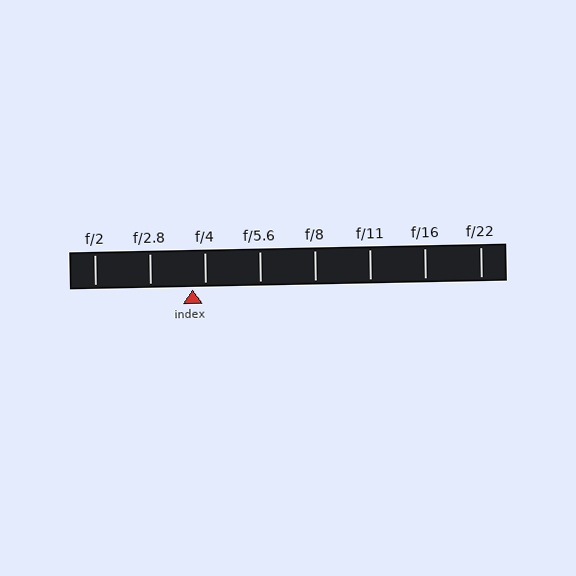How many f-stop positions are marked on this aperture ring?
There are 8 f-stop positions marked.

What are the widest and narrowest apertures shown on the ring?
The widest aperture shown is f/2 and the narrowest is f/22.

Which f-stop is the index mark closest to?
The index mark is closest to f/4.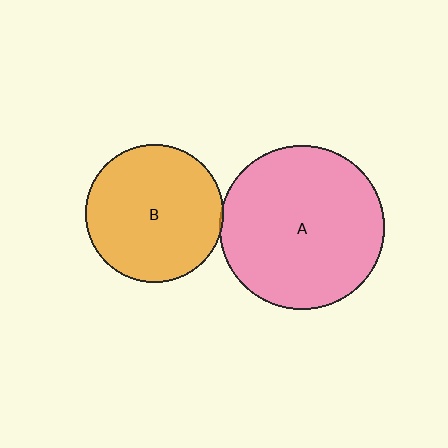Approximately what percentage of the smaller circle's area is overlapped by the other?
Approximately 5%.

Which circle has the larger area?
Circle A (pink).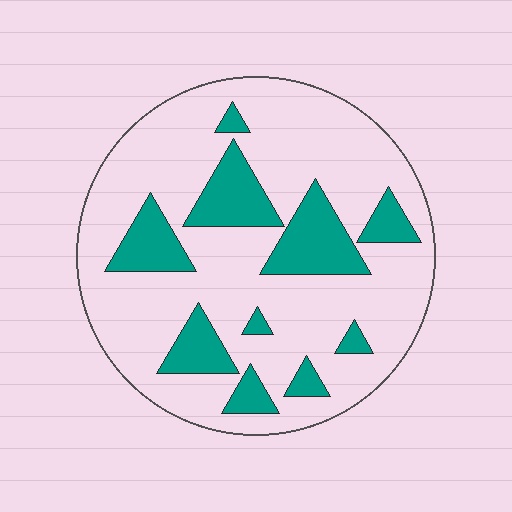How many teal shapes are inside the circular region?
10.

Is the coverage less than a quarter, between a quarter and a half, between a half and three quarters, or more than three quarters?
Less than a quarter.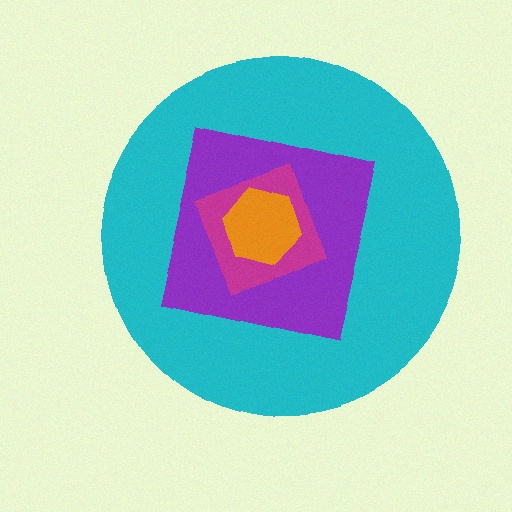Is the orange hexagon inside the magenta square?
Yes.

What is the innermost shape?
The orange hexagon.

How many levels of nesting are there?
4.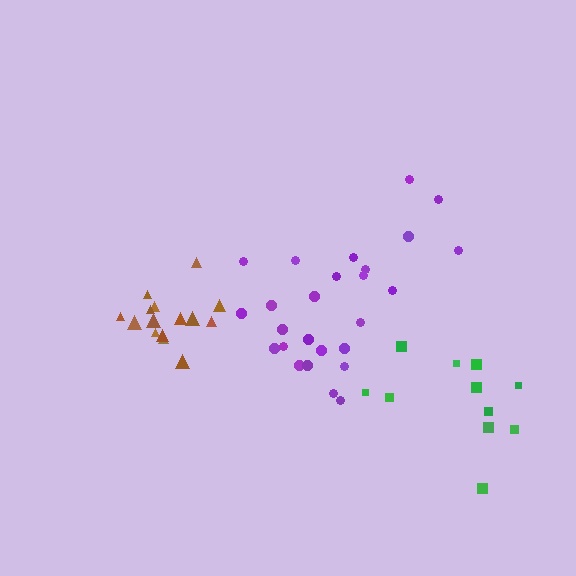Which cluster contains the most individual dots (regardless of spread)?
Purple (26).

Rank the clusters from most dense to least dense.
brown, green, purple.